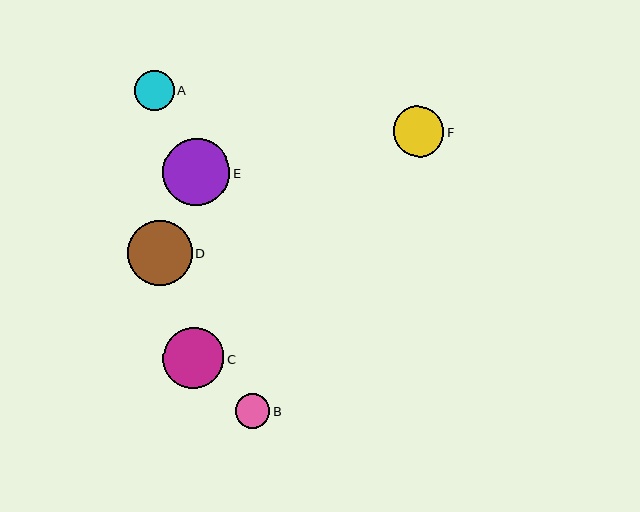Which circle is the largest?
Circle E is the largest with a size of approximately 67 pixels.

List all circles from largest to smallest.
From largest to smallest: E, D, C, F, A, B.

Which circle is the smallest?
Circle B is the smallest with a size of approximately 35 pixels.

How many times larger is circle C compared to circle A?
Circle C is approximately 1.5 times the size of circle A.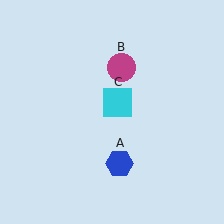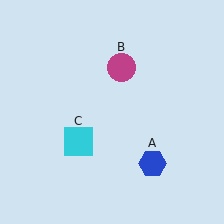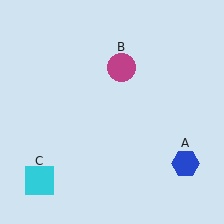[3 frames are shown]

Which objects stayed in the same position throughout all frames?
Magenta circle (object B) remained stationary.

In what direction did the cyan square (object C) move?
The cyan square (object C) moved down and to the left.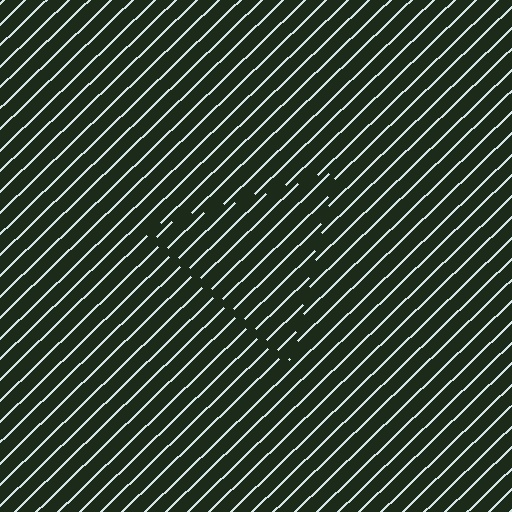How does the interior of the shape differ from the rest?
The interior of the shape contains the same grating, shifted by half a period — the contour is defined by the phase discontinuity where line-ends from the inner and outer gratings abut.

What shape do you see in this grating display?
An illusory triangle. The interior of the shape contains the same grating, shifted by half a period — the contour is defined by the phase discontinuity where line-ends from the inner and outer gratings abut.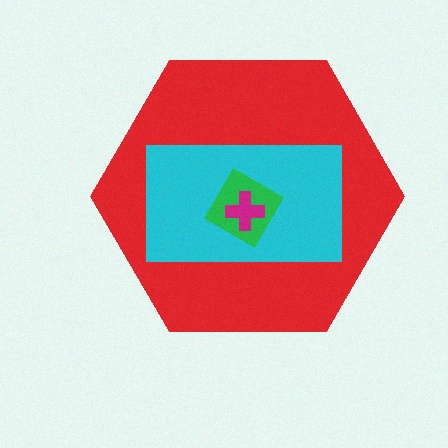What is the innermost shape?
The magenta cross.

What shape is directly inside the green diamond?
The magenta cross.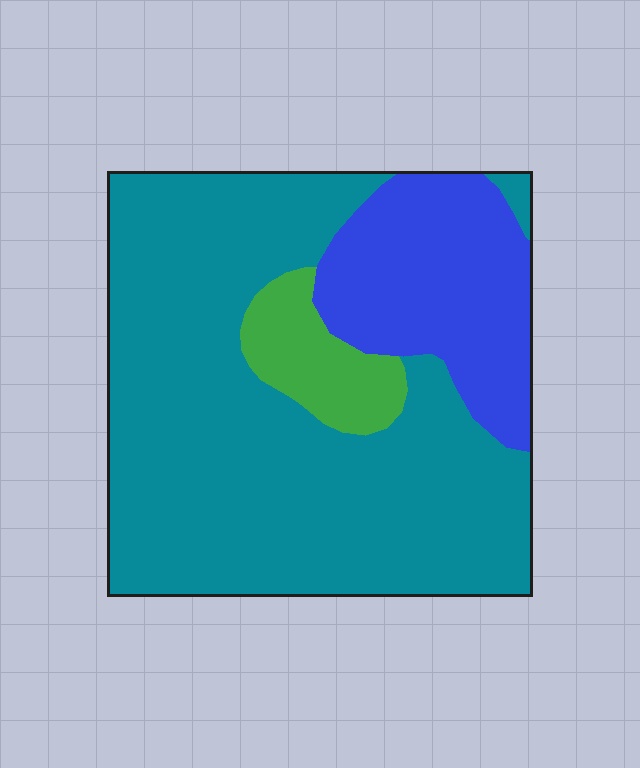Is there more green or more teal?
Teal.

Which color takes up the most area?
Teal, at roughly 70%.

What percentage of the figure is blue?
Blue covers roughly 20% of the figure.